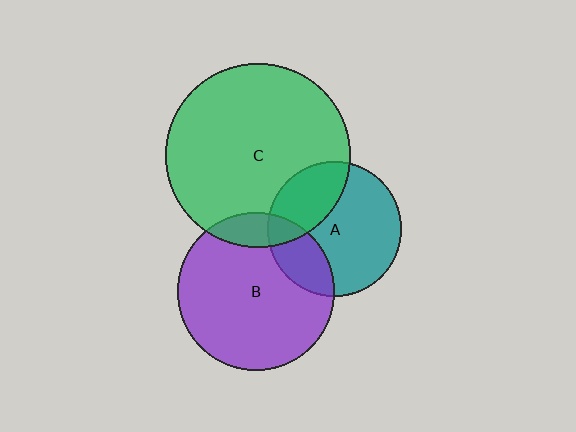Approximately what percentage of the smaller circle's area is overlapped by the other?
Approximately 15%.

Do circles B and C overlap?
Yes.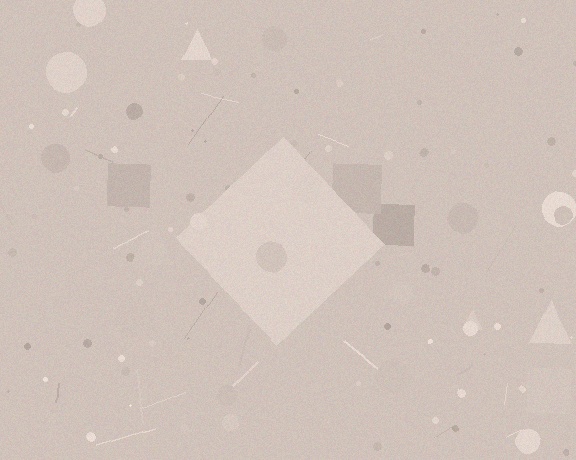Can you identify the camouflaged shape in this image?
The camouflaged shape is a diamond.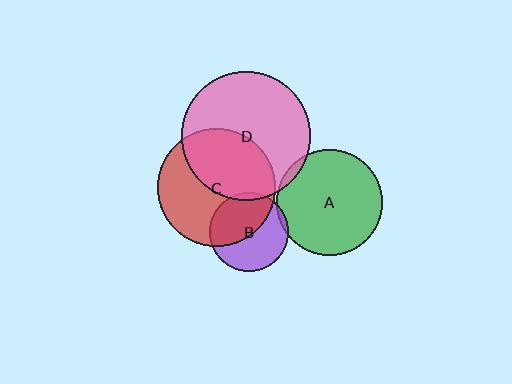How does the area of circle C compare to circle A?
Approximately 1.2 times.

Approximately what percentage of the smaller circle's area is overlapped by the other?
Approximately 5%.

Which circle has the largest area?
Circle D (pink).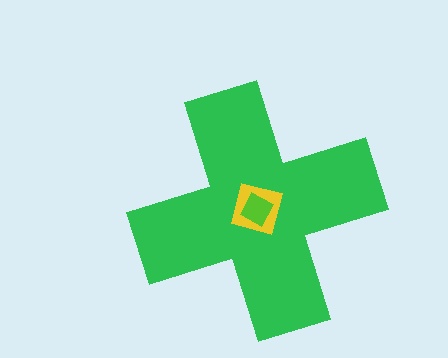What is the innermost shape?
The lime square.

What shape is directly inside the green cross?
The yellow square.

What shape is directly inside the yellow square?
The lime square.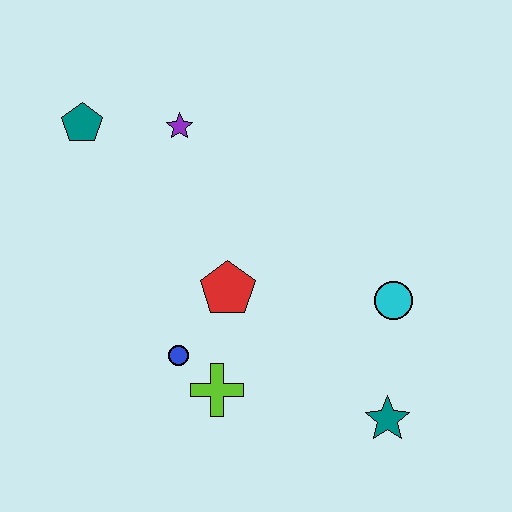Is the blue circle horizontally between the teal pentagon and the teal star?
Yes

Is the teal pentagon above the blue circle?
Yes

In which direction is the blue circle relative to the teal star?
The blue circle is to the left of the teal star.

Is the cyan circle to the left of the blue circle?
No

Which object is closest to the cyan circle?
The teal star is closest to the cyan circle.